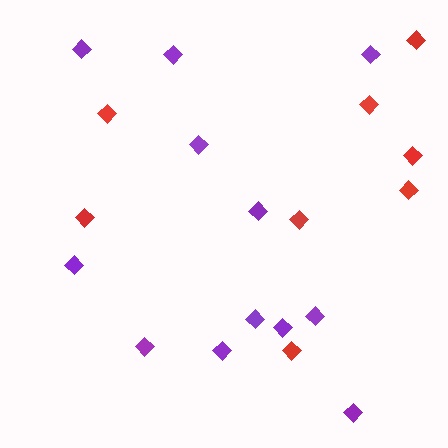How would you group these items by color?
There are 2 groups: one group of purple diamonds (12) and one group of red diamonds (8).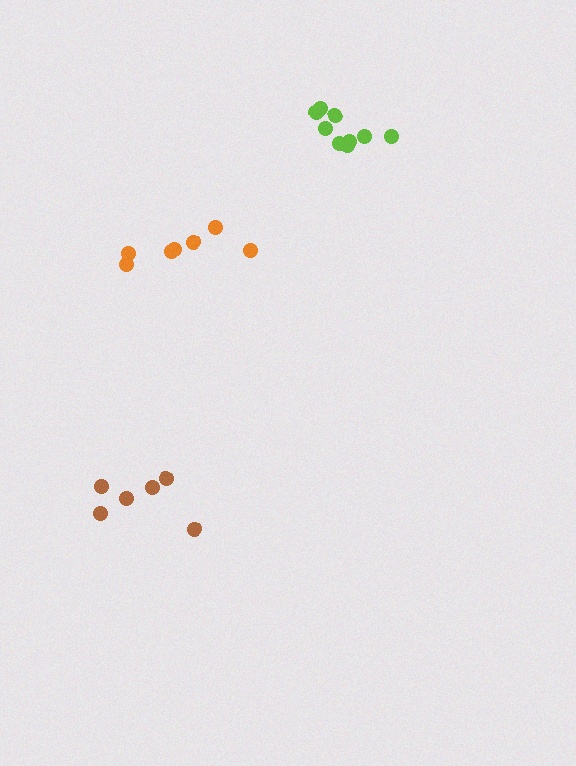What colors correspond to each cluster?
The clusters are colored: orange, brown, lime.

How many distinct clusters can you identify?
There are 3 distinct clusters.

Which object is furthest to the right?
The lime cluster is rightmost.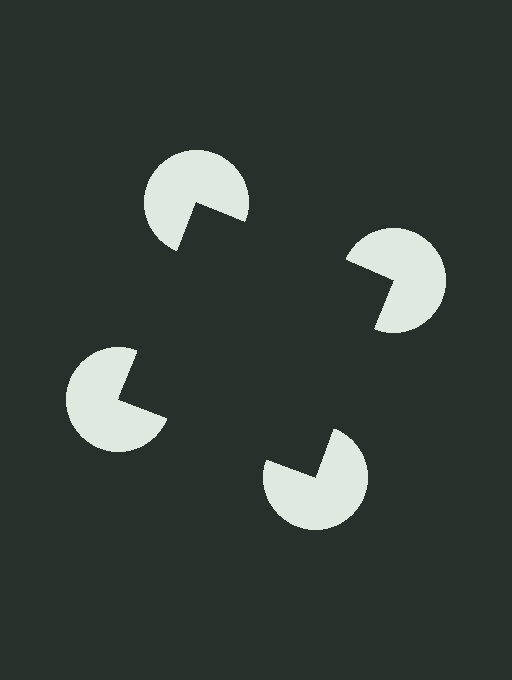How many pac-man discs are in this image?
There are 4 — one at each vertex of the illusory square.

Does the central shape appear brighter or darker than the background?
It typically appears slightly darker than the background, even though no actual brightness change is drawn.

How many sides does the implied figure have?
4 sides.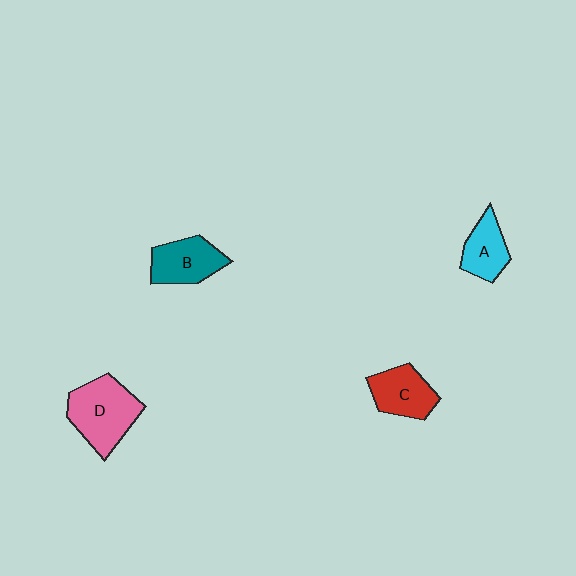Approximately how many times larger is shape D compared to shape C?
Approximately 1.4 times.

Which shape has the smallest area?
Shape A (cyan).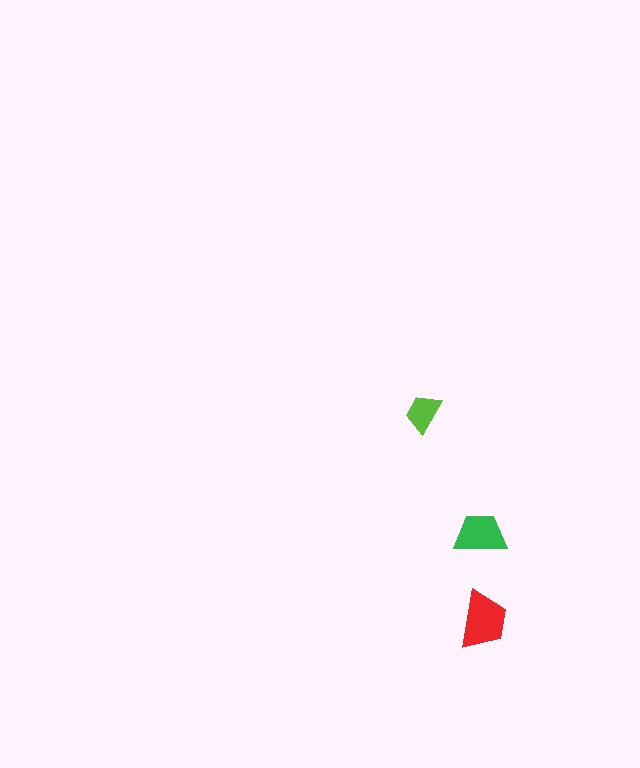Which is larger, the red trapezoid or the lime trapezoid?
The red one.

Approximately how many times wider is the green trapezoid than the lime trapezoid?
About 1.5 times wider.